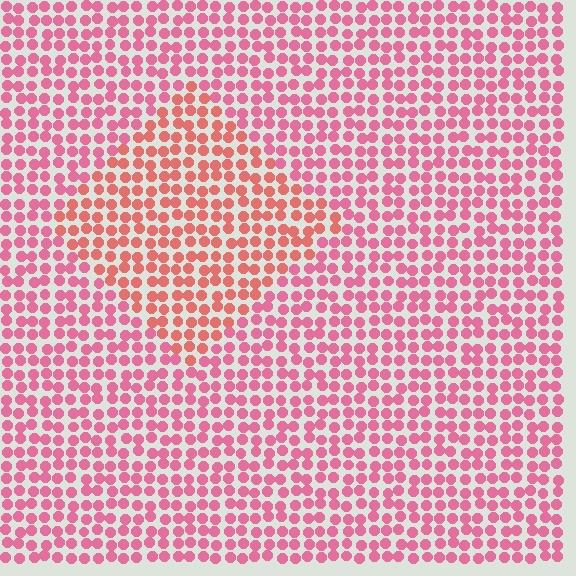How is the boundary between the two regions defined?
The boundary is defined purely by a slight shift in hue (about 25 degrees). Spacing, size, and orientation are identical on both sides.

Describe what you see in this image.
The image is filled with small pink elements in a uniform arrangement. A diamond-shaped region is visible where the elements are tinted to a slightly different hue, forming a subtle color boundary.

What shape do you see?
I see a diamond.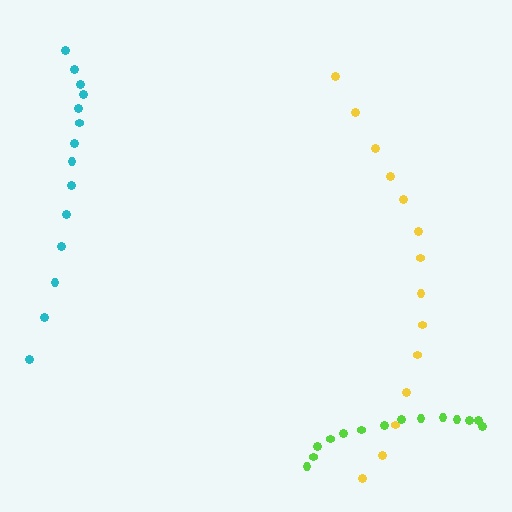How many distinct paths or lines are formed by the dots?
There are 3 distinct paths.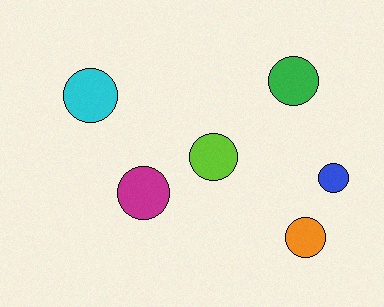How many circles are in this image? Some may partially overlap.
There are 6 circles.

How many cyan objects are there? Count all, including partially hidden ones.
There is 1 cyan object.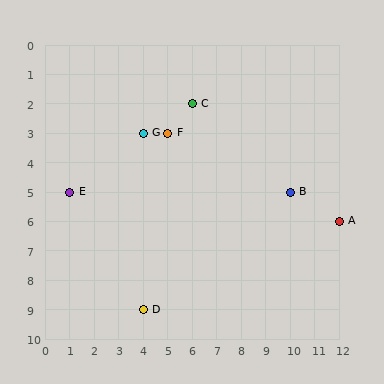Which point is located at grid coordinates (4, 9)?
Point D is at (4, 9).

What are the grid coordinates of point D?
Point D is at grid coordinates (4, 9).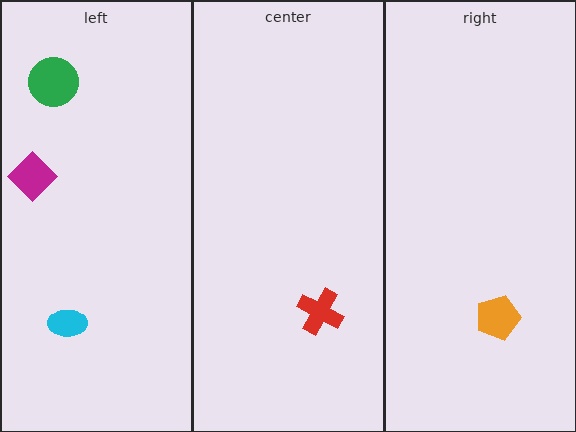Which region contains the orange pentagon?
The right region.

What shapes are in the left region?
The green circle, the cyan ellipse, the magenta diamond.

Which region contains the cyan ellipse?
The left region.